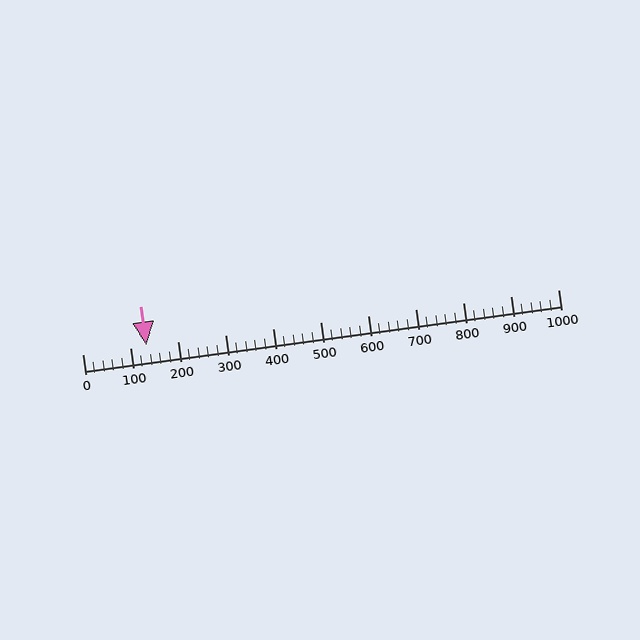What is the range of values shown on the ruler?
The ruler shows values from 0 to 1000.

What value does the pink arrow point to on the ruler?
The pink arrow points to approximately 134.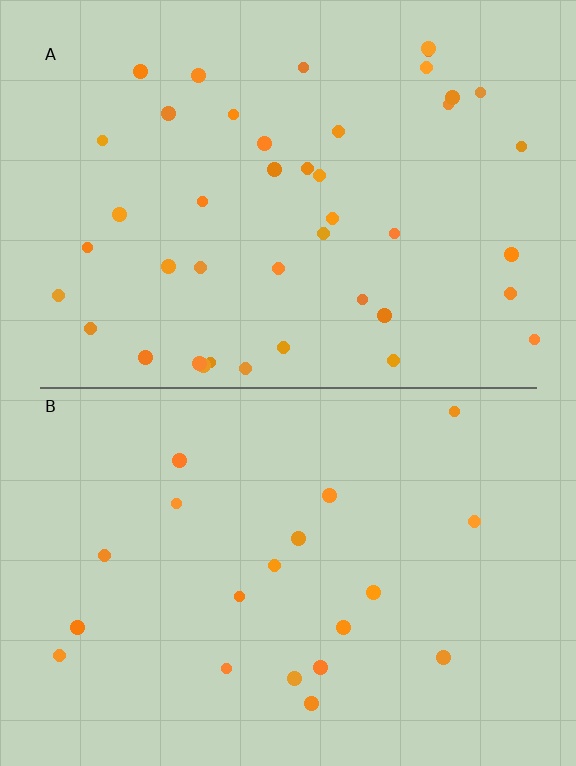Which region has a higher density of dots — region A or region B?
A (the top).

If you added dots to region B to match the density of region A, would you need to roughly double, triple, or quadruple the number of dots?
Approximately double.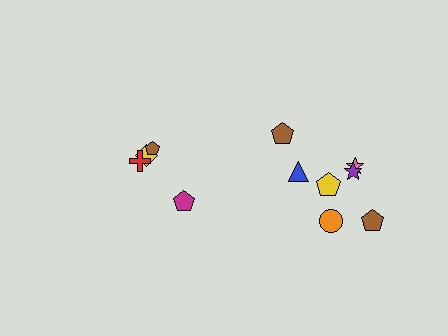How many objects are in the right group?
There are 7 objects.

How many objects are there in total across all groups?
There are 11 objects.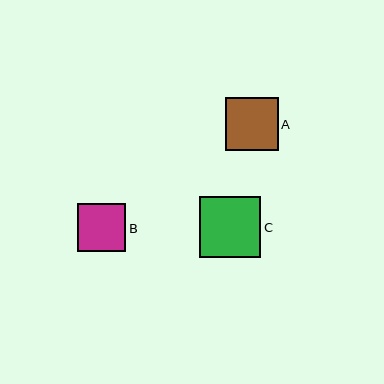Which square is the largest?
Square C is the largest with a size of approximately 61 pixels.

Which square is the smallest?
Square B is the smallest with a size of approximately 48 pixels.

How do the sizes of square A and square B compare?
Square A and square B are approximately the same size.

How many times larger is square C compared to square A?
Square C is approximately 1.2 times the size of square A.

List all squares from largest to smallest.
From largest to smallest: C, A, B.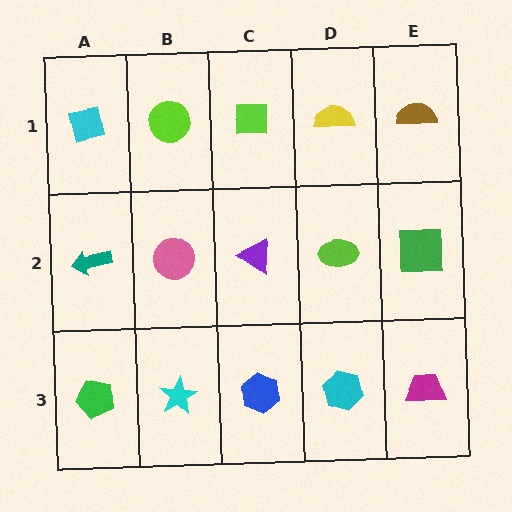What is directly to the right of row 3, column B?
A blue hexagon.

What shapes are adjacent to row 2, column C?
A lime square (row 1, column C), a blue hexagon (row 3, column C), a pink circle (row 2, column B), a lime ellipse (row 2, column D).